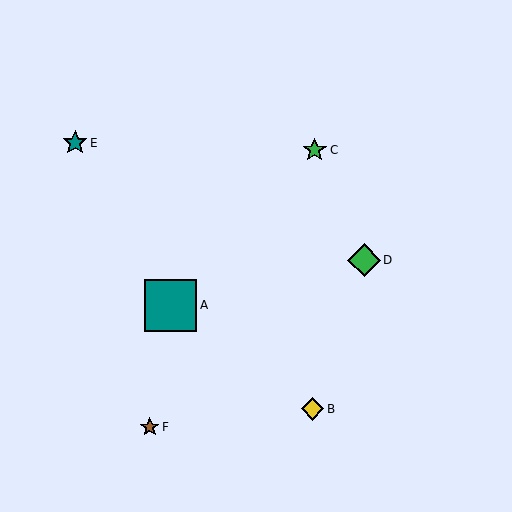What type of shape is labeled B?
Shape B is a yellow diamond.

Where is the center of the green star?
The center of the green star is at (315, 150).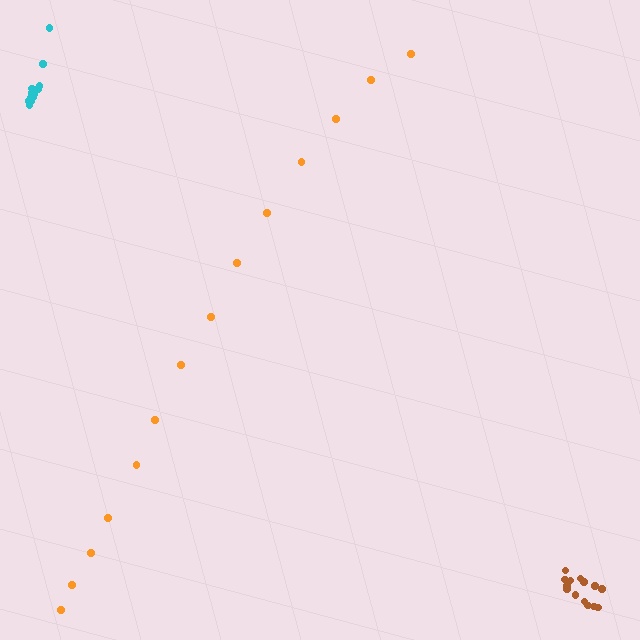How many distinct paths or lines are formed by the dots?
There are 3 distinct paths.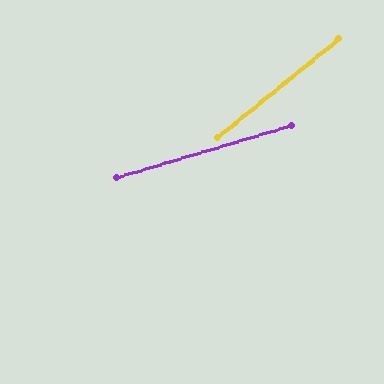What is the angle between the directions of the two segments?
Approximately 23 degrees.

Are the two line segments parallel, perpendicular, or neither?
Neither parallel nor perpendicular — they differ by about 23°.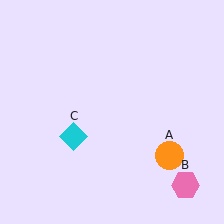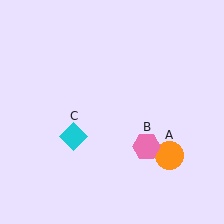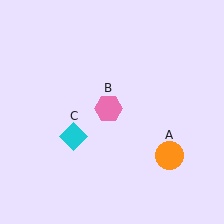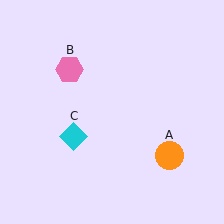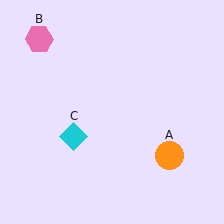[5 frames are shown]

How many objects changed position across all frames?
1 object changed position: pink hexagon (object B).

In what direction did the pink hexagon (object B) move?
The pink hexagon (object B) moved up and to the left.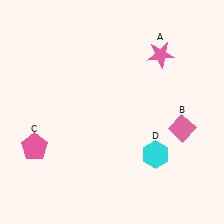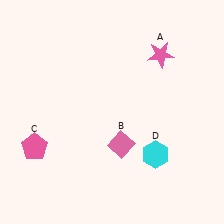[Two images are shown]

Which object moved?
The pink diamond (B) moved left.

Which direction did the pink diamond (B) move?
The pink diamond (B) moved left.